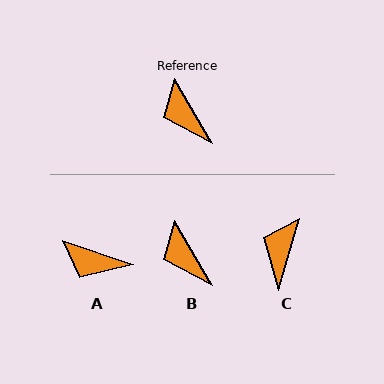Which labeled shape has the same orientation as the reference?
B.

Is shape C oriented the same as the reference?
No, it is off by about 47 degrees.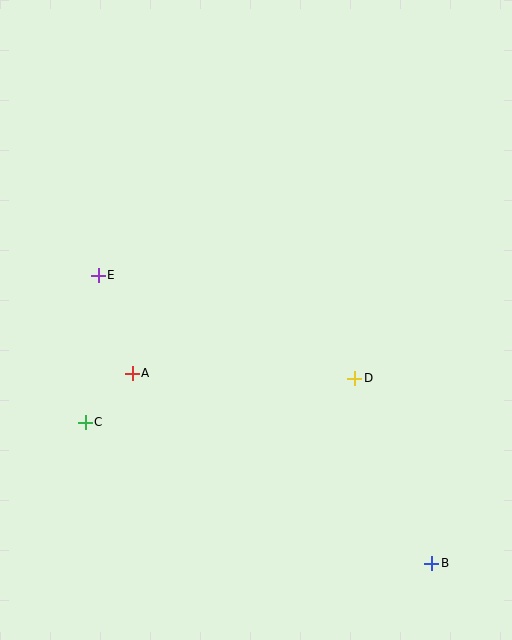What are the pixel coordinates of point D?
Point D is at (355, 378).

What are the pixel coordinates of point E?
Point E is at (98, 275).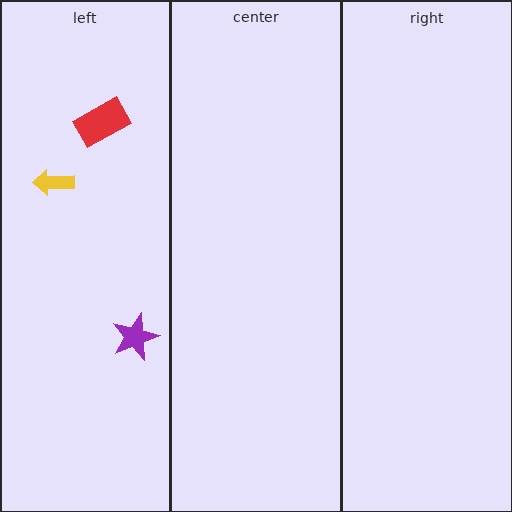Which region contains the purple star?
The left region.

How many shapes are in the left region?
3.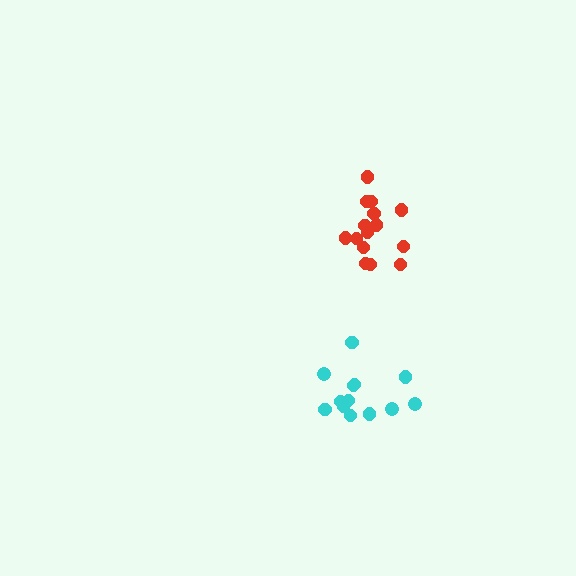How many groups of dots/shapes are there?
There are 2 groups.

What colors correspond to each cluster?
The clusters are colored: cyan, red.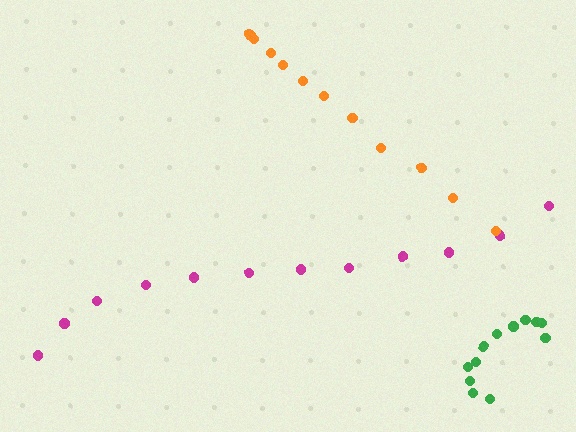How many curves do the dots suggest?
There are 3 distinct paths.